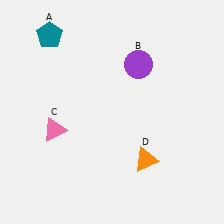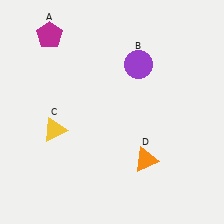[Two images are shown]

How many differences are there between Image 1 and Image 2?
There are 2 differences between the two images.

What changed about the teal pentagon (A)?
In Image 1, A is teal. In Image 2, it changed to magenta.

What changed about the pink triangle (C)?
In Image 1, C is pink. In Image 2, it changed to yellow.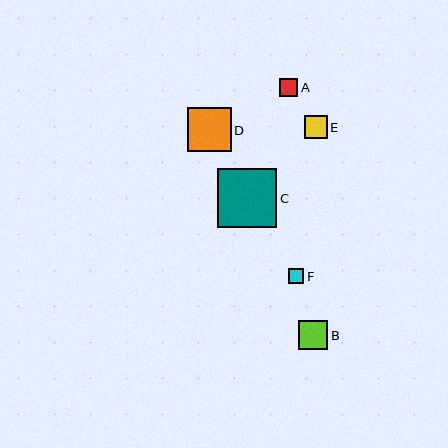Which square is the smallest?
Square F is the smallest with a size of approximately 15 pixels.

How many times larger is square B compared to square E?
Square B is approximately 1.3 times the size of square E.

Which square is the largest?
Square C is the largest with a size of approximately 59 pixels.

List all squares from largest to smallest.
From largest to smallest: C, D, B, E, A, F.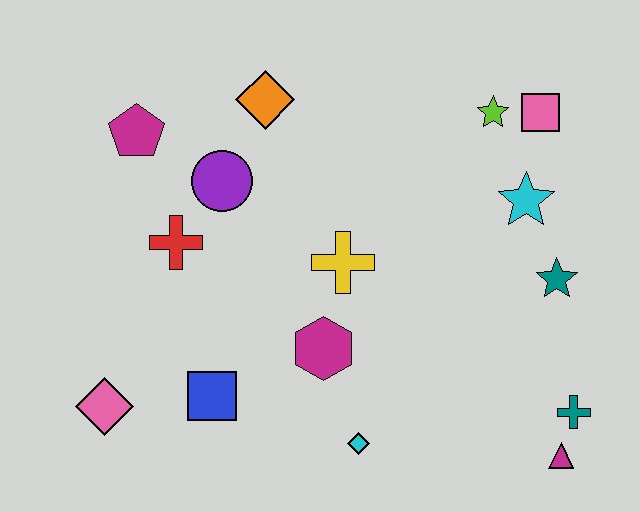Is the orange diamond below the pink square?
No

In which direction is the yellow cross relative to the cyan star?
The yellow cross is to the left of the cyan star.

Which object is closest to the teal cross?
The magenta triangle is closest to the teal cross.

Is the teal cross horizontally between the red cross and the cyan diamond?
No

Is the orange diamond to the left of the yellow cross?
Yes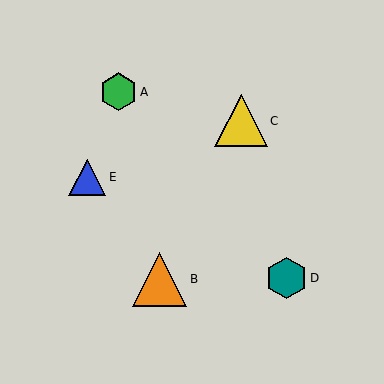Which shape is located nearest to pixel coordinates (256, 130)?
The yellow triangle (labeled C) at (241, 121) is nearest to that location.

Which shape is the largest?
The orange triangle (labeled B) is the largest.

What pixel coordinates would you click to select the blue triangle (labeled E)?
Click at (87, 177) to select the blue triangle E.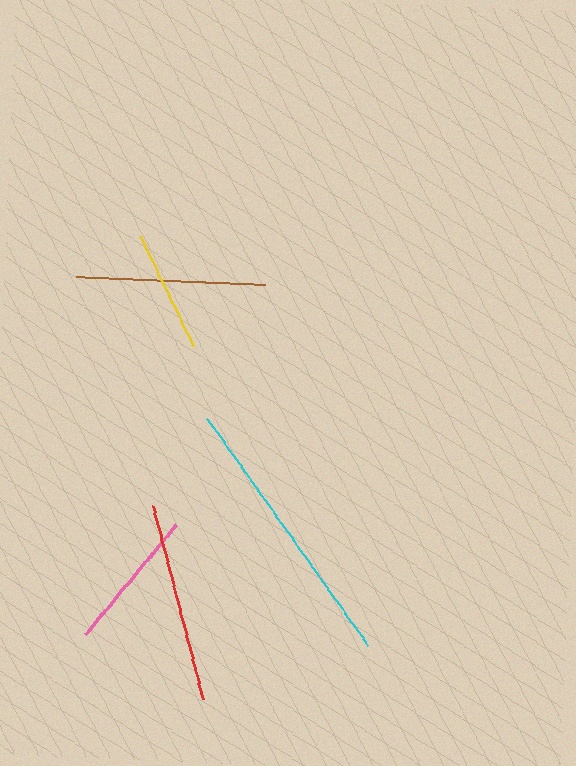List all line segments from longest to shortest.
From longest to shortest: cyan, red, brown, pink, yellow.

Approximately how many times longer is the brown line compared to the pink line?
The brown line is approximately 1.3 times the length of the pink line.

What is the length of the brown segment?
The brown segment is approximately 189 pixels long.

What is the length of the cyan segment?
The cyan segment is approximately 278 pixels long.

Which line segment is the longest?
The cyan line is the longest at approximately 278 pixels.